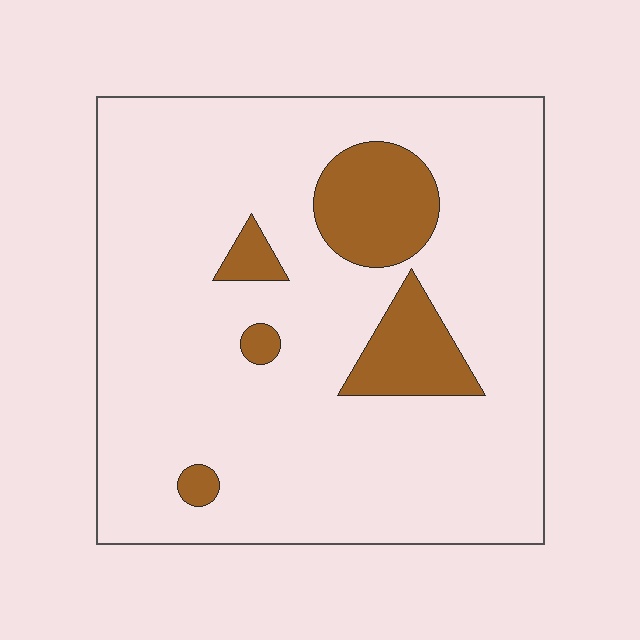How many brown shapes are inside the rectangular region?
5.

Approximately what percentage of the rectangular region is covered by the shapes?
Approximately 15%.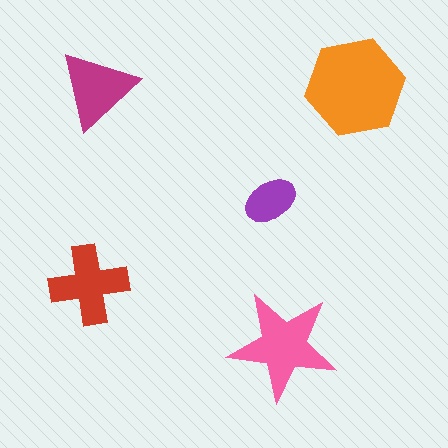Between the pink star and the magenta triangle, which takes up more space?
The pink star.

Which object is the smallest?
The purple ellipse.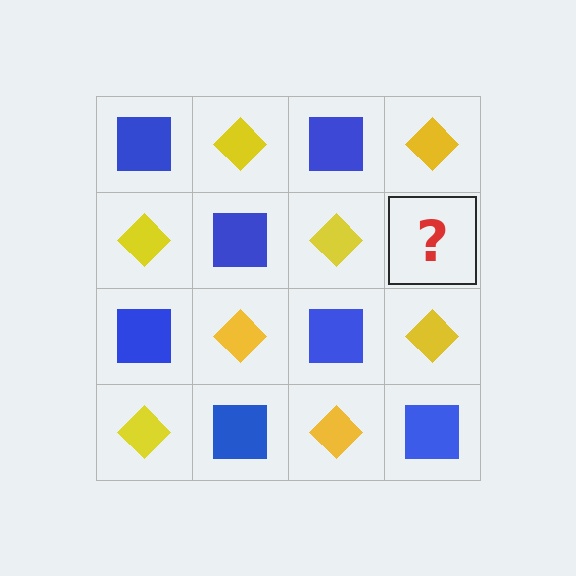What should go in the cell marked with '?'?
The missing cell should contain a blue square.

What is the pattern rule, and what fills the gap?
The rule is that it alternates blue square and yellow diamond in a checkerboard pattern. The gap should be filled with a blue square.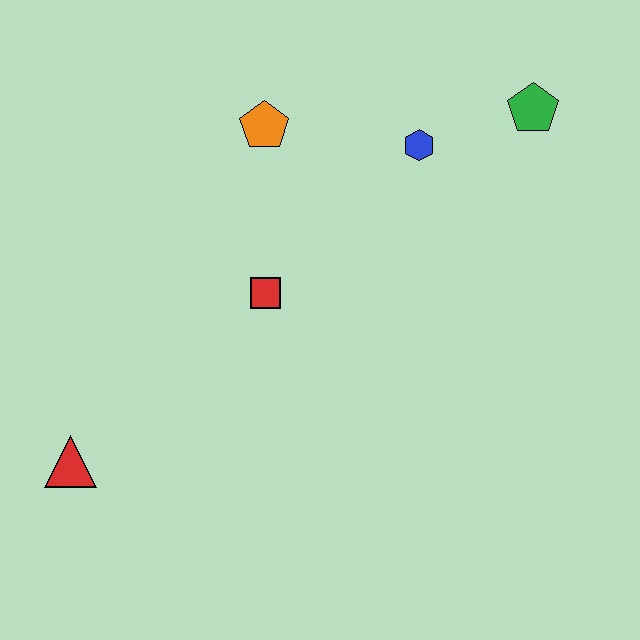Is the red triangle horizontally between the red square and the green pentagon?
No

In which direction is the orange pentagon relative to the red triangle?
The orange pentagon is above the red triangle.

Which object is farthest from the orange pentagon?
The red triangle is farthest from the orange pentagon.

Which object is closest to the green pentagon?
The blue hexagon is closest to the green pentagon.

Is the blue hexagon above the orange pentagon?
No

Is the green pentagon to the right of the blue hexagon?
Yes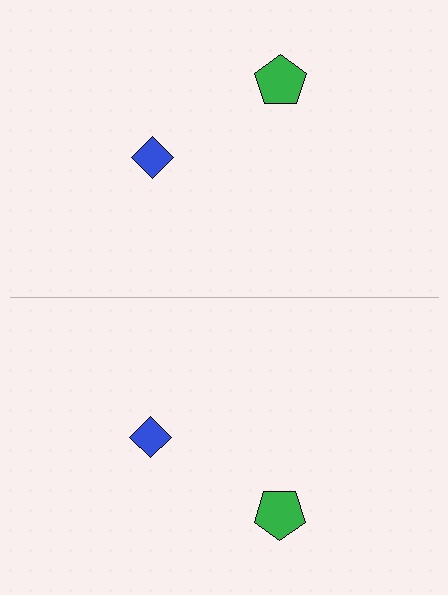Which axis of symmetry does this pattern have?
The pattern has a horizontal axis of symmetry running through the center of the image.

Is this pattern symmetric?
Yes, this pattern has bilateral (reflection) symmetry.